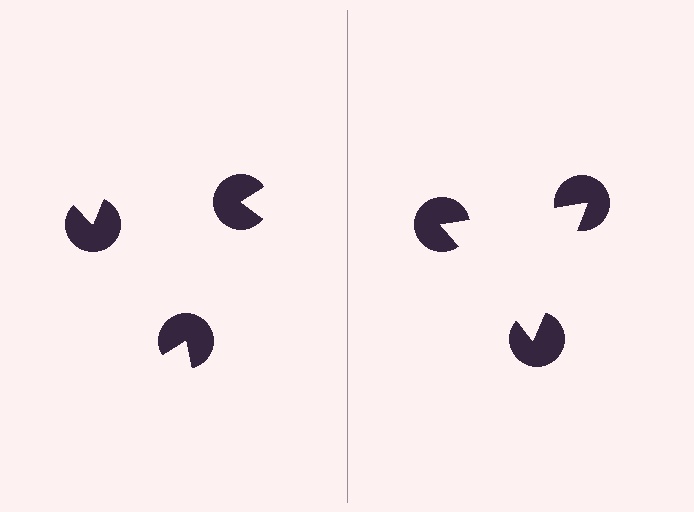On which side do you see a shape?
An illusory triangle appears on the right side. On the left side the wedge cuts are rotated, so no coherent shape forms.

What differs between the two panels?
The pac-man discs are positioned identically on both sides; only the wedge orientations differ. On the right they align to a triangle; on the left they are misaligned.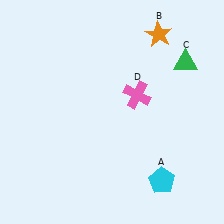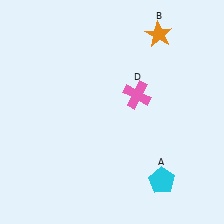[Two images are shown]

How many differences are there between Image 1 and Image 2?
There is 1 difference between the two images.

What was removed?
The green triangle (C) was removed in Image 2.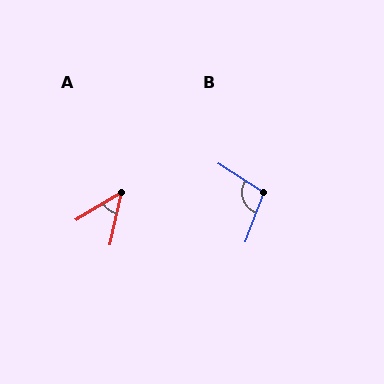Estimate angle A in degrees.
Approximately 47 degrees.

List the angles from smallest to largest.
A (47°), B (102°).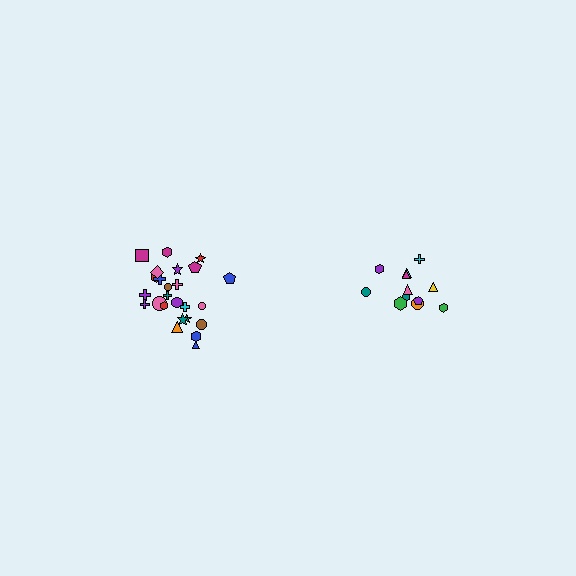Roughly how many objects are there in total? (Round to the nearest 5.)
Roughly 35 objects in total.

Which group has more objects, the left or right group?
The left group.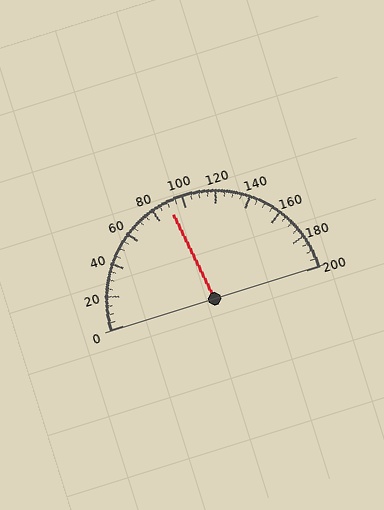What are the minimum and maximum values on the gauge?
The gauge ranges from 0 to 200.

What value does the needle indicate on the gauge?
The needle indicates approximately 90.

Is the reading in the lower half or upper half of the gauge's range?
The reading is in the lower half of the range (0 to 200).